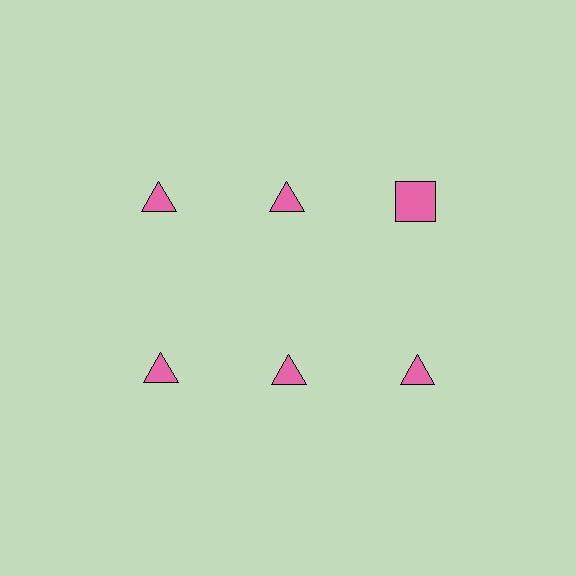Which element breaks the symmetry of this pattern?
The pink square in the top row, center column breaks the symmetry. All other shapes are pink triangles.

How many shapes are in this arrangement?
There are 6 shapes arranged in a grid pattern.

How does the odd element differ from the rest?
It has a different shape: square instead of triangle.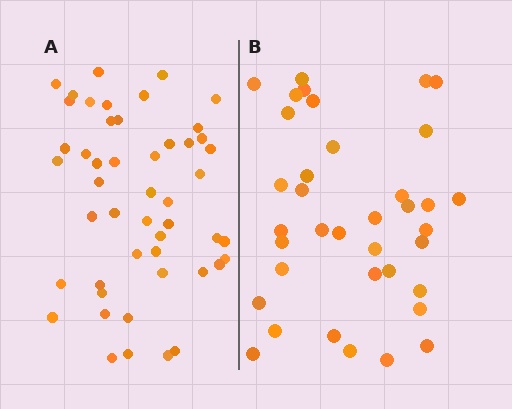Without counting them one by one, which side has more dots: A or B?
Region A (the left region) has more dots.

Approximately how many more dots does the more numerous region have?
Region A has roughly 12 or so more dots than region B.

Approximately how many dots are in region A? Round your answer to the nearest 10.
About 50 dots. (The exact count is 49, which rounds to 50.)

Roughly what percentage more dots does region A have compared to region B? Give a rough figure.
About 30% more.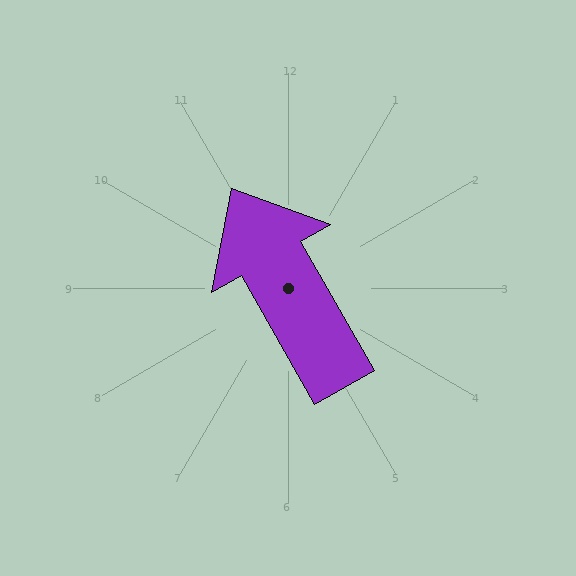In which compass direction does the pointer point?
Northwest.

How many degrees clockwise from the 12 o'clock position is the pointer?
Approximately 330 degrees.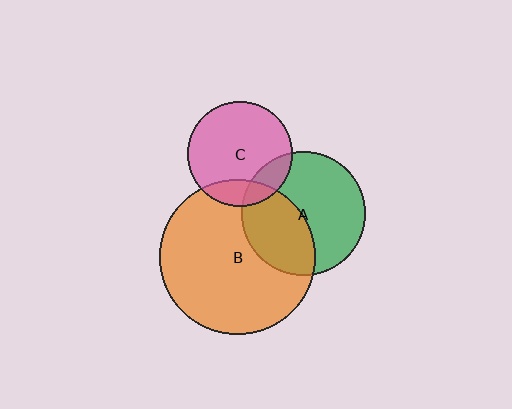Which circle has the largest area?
Circle B (orange).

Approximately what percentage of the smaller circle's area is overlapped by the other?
Approximately 40%.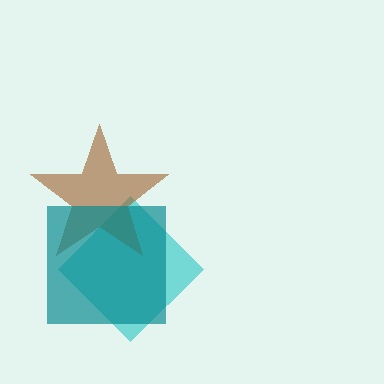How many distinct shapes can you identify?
There are 3 distinct shapes: a cyan diamond, a brown star, a teal square.